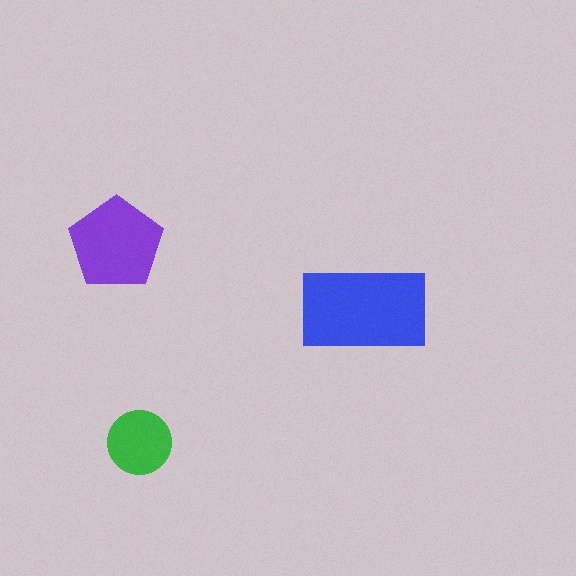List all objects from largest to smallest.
The blue rectangle, the purple pentagon, the green circle.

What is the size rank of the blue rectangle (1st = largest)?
1st.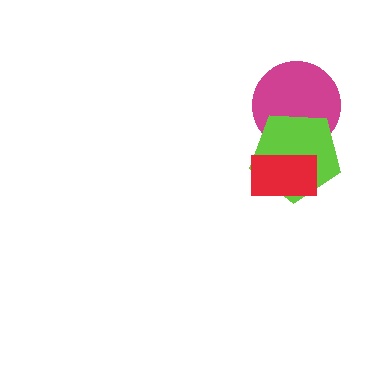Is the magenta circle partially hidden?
Yes, it is partially covered by another shape.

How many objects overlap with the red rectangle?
1 object overlaps with the red rectangle.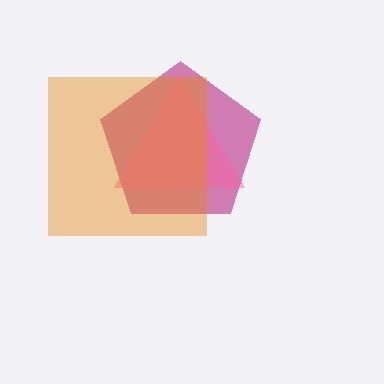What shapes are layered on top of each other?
The layered shapes are: a magenta pentagon, a pink triangle, an orange square.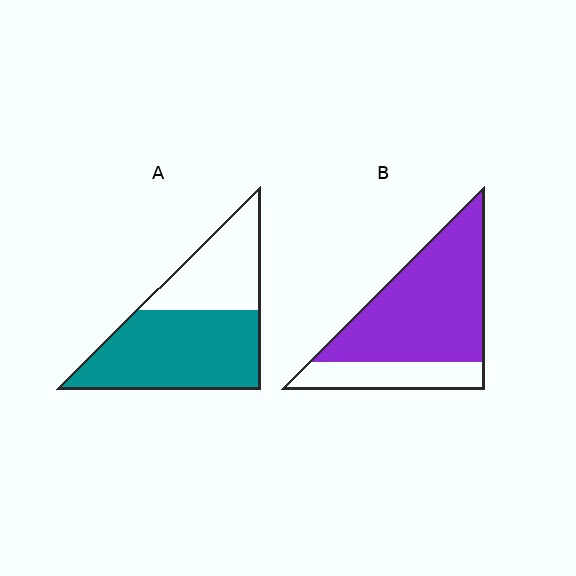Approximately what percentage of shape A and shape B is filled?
A is approximately 65% and B is approximately 75%.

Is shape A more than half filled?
Yes.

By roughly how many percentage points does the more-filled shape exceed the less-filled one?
By roughly 10 percentage points (B over A).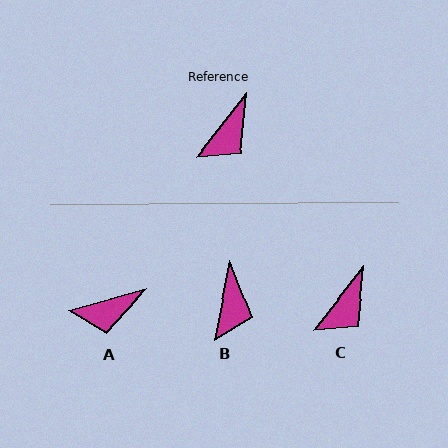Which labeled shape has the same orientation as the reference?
C.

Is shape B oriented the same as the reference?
No, it is off by about 27 degrees.